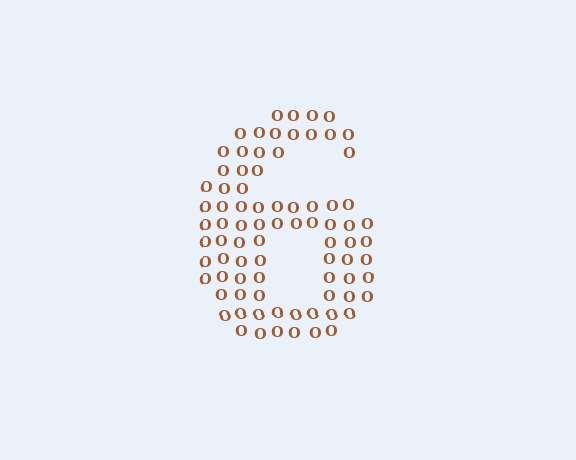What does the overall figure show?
The overall figure shows the digit 6.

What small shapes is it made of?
It is made of small letter O's.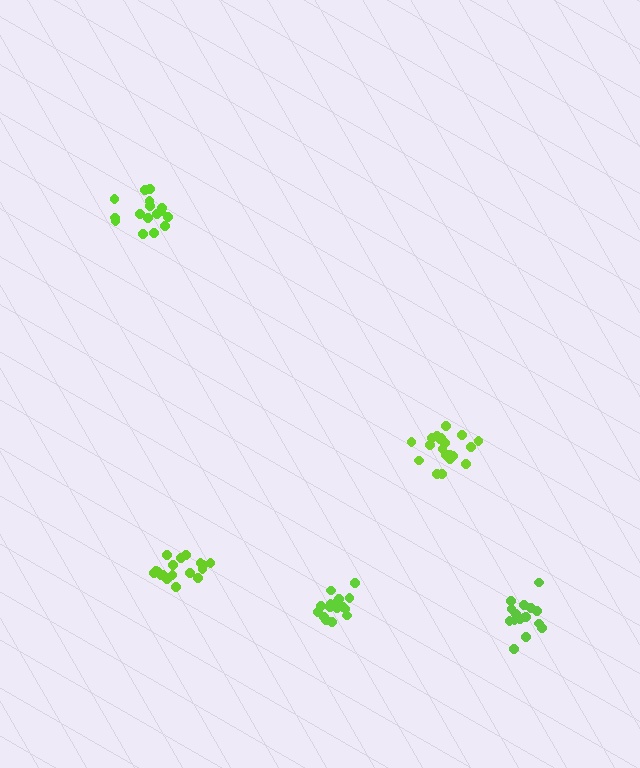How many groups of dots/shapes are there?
There are 5 groups.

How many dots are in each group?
Group 1: 16 dots, Group 2: 18 dots, Group 3: 16 dots, Group 4: 16 dots, Group 5: 20 dots (86 total).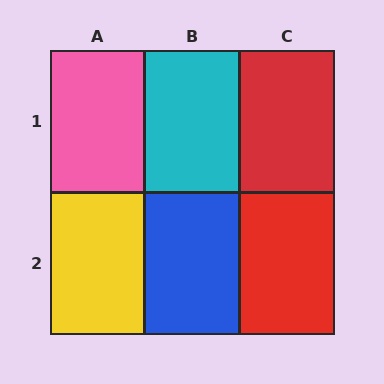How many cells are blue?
1 cell is blue.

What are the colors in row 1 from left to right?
Pink, cyan, red.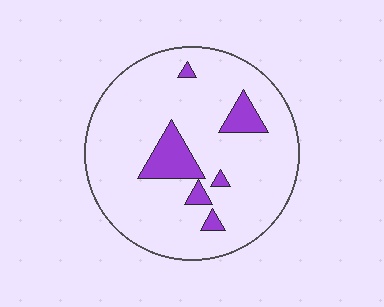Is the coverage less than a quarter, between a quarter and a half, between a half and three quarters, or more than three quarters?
Less than a quarter.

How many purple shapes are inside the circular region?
6.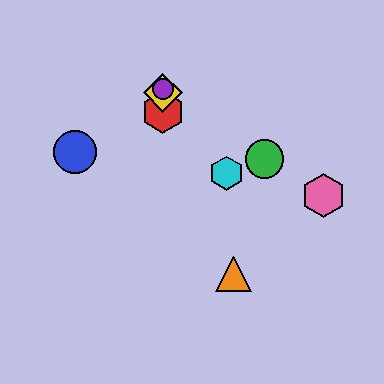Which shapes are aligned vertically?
The red hexagon, the yellow diamond, the purple circle are aligned vertically.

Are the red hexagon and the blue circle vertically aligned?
No, the red hexagon is at x≈163 and the blue circle is at x≈75.